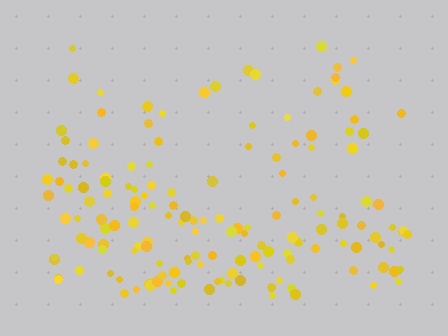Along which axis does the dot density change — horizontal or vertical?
Vertical.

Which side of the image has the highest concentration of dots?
The bottom.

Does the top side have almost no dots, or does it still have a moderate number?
Still a moderate number, just noticeably fewer than the bottom.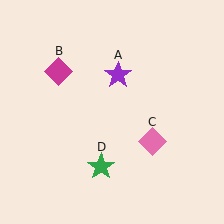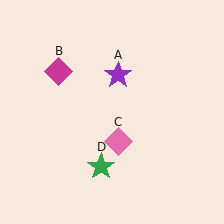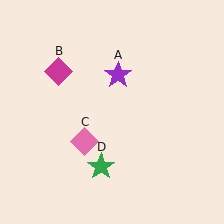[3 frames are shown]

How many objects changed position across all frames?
1 object changed position: pink diamond (object C).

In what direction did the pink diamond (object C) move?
The pink diamond (object C) moved left.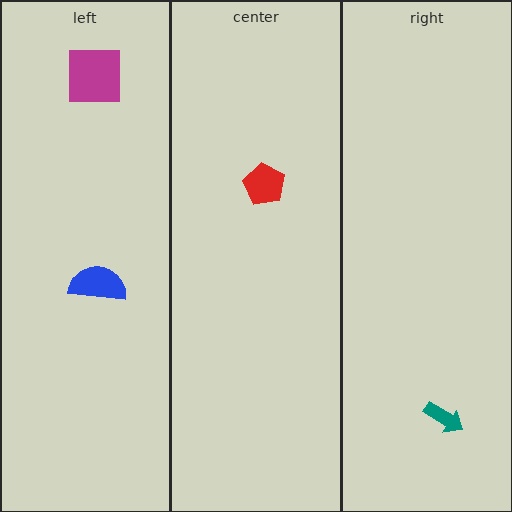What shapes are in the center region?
The red pentagon.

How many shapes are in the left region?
2.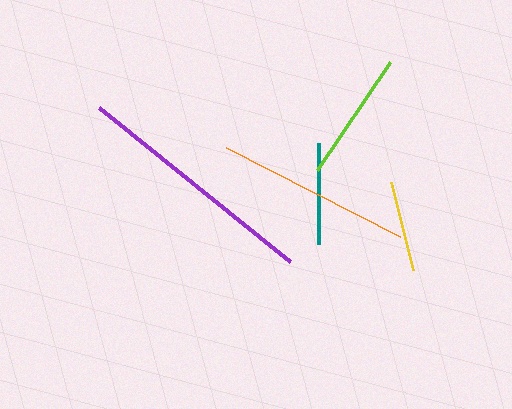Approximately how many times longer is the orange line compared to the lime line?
The orange line is approximately 1.5 times the length of the lime line.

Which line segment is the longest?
The purple line is the longest at approximately 246 pixels.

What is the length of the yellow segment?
The yellow segment is approximately 90 pixels long.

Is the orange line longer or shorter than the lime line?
The orange line is longer than the lime line.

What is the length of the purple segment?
The purple segment is approximately 246 pixels long.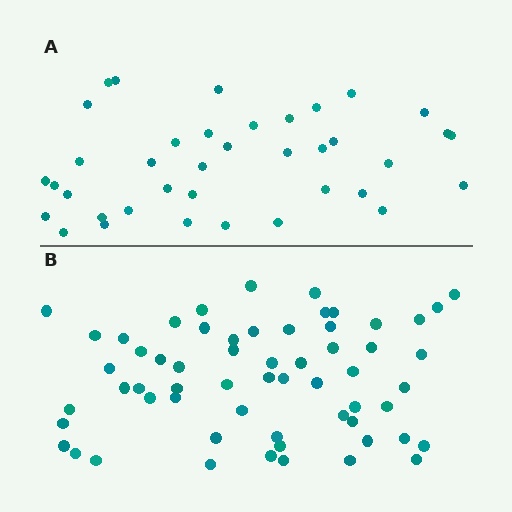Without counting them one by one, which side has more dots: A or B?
Region B (the bottom region) has more dots.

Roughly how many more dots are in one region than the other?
Region B has approximately 20 more dots than region A.